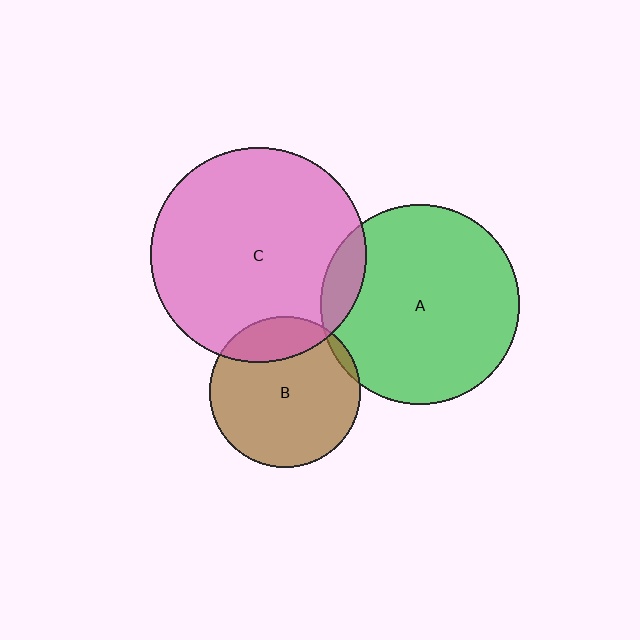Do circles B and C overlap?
Yes.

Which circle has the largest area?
Circle C (pink).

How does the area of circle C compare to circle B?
Approximately 2.0 times.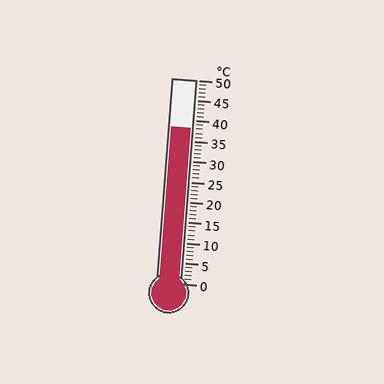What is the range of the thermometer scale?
The thermometer scale ranges from 0°C to 50°C.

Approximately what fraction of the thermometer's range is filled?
The thermometer is filled to approximately 75% of its range.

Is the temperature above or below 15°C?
The temperature is above 15°C.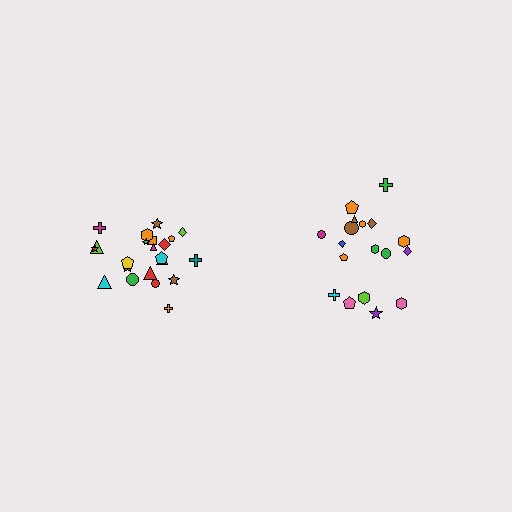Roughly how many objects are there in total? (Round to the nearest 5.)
Roughly 40 objects in total.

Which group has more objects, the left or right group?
The left group.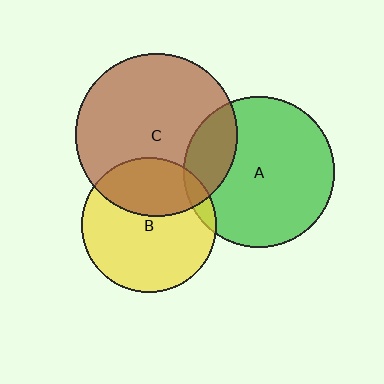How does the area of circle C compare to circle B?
Approximately 1.4 times.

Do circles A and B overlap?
Yes.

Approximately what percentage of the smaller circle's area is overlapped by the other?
Approximately 10%.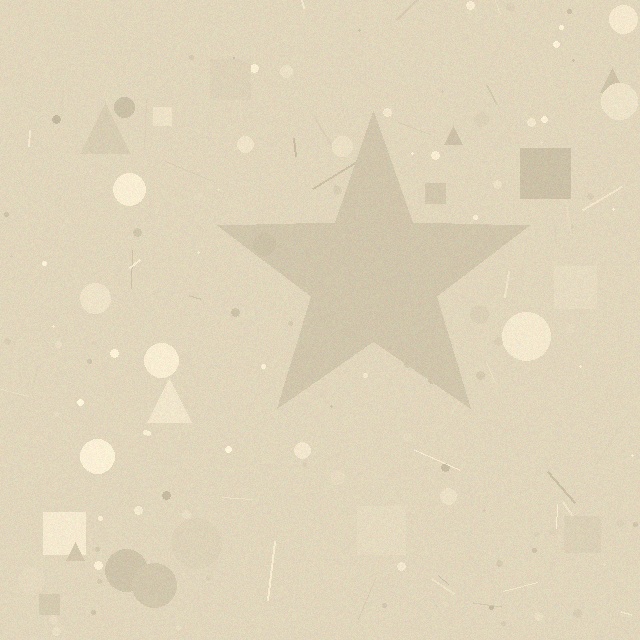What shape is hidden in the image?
A star is hidden in the image.